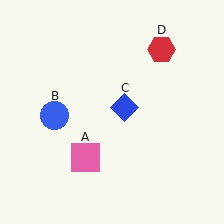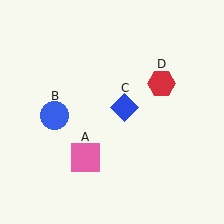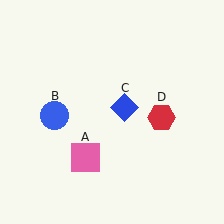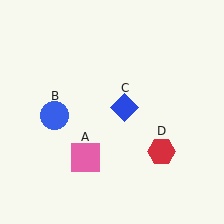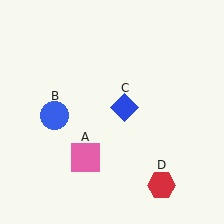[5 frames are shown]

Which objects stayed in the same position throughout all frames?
Pink square (object A) and blue circle (object B) and blue diamond (object C) remained stationary.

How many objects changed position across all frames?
1 object changed position: red hexagon (object D).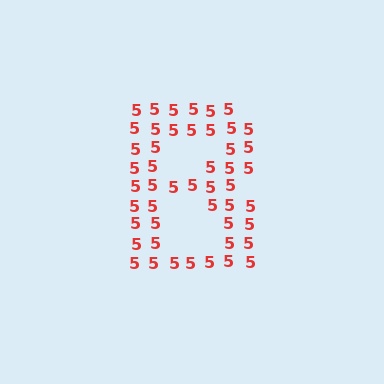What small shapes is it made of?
It is made of small digit 5's.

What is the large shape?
The large shape is the letter B.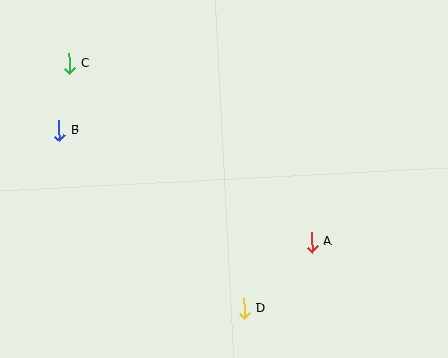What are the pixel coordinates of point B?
Point B is at (59, 131).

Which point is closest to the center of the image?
Point A at (311, 242) is closest to the center.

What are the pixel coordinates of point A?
Point A is at (311, 242).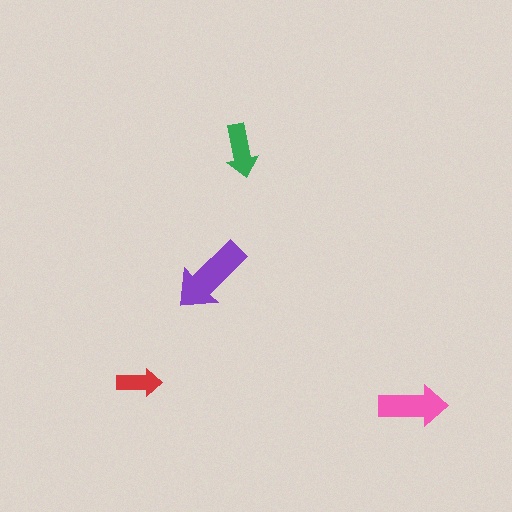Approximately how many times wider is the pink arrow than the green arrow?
About 1.5 times wider.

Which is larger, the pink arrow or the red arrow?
The pink one.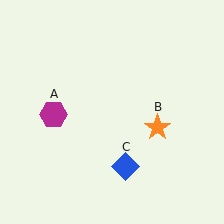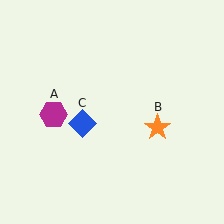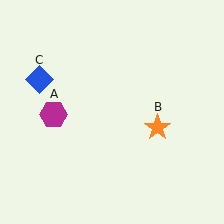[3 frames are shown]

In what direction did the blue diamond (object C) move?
The blue diamond (object C) moved up and to the left.